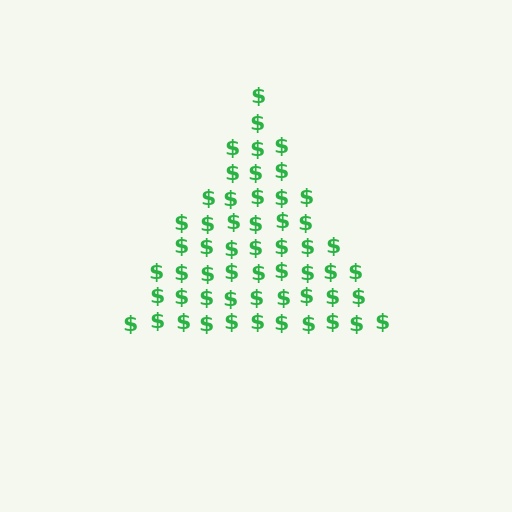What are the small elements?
The small elements are dollar signs.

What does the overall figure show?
The overall figure shows a triangle.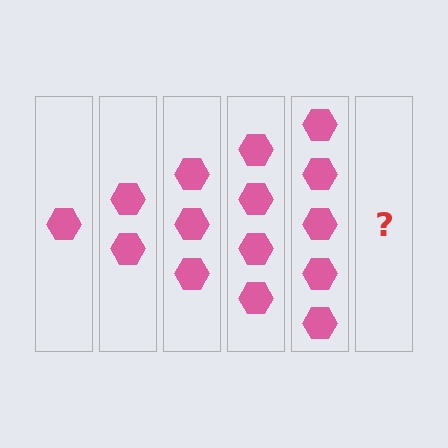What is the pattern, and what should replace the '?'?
The pattern is that each step adds one more hexagon. The '?' should be 6 hexagons.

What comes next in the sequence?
The next element should be 6 hexagons.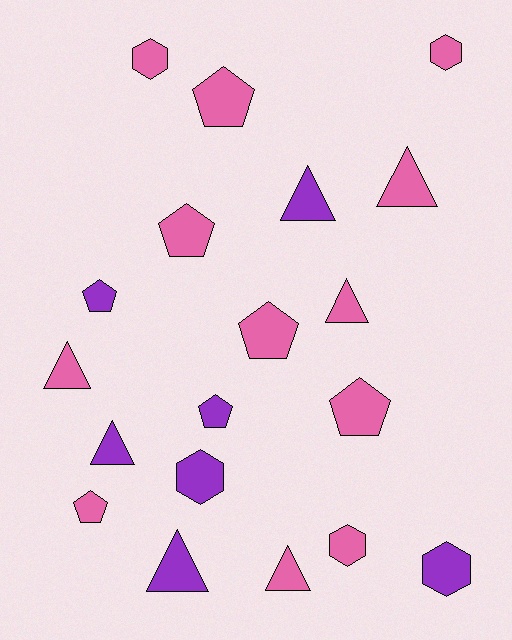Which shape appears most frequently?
Pentagon, with 7 objects.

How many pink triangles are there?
There are 4 pink triangles.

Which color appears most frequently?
Pink, with 12 objects.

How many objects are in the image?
There are 19 objects.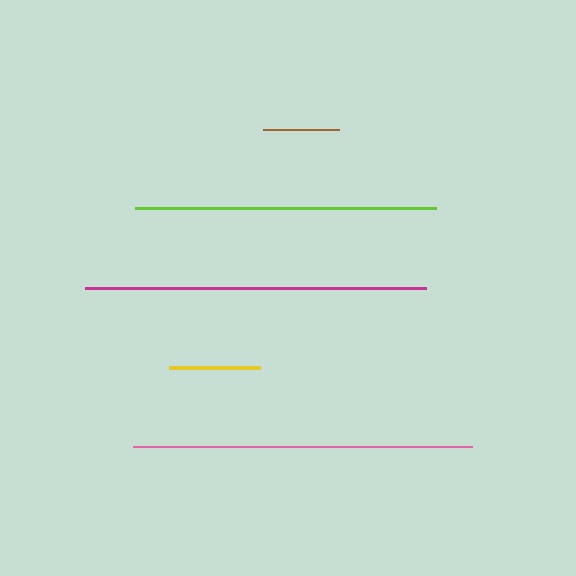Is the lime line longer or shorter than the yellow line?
The lime line is longer than the yellow line.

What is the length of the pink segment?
The pink segment is approximately 340 pixels long.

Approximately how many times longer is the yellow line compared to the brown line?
The yellow line is approximately 1.2 times the length of the brown line.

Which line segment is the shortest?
The brown line is the shortest at approximately 76 pixels.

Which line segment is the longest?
The magenta line is the longest at approximately 341 pixels.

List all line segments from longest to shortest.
From longest to shortest: magenta, pink, lime, yellow, brown.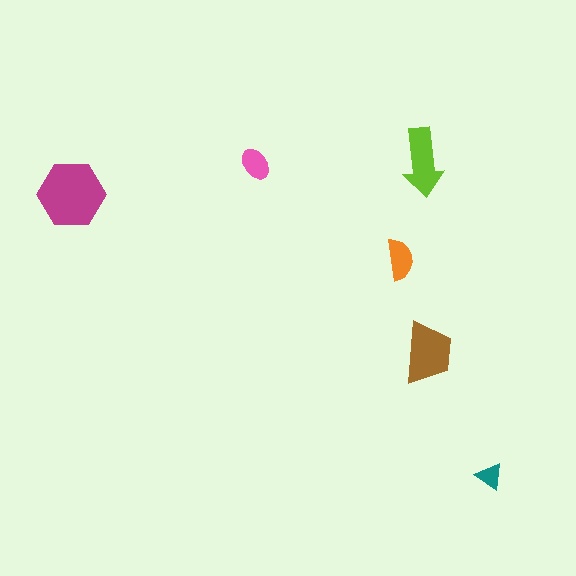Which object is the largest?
The magenta hexagon.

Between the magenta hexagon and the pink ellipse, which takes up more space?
The magenta hexagon.